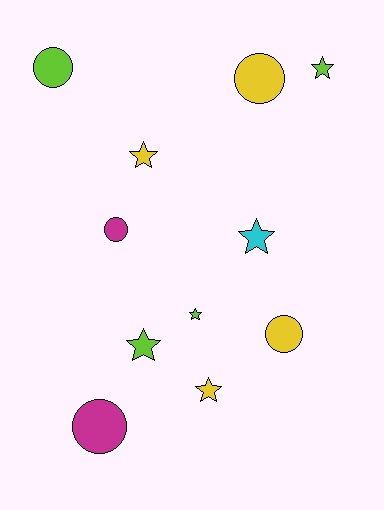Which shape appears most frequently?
Star, with 6 objects.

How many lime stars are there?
There are 3 lime stars.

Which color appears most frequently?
Yellow, with 4 objects.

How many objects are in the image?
There are 11 objects.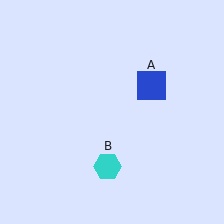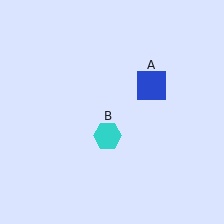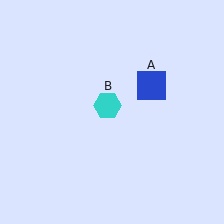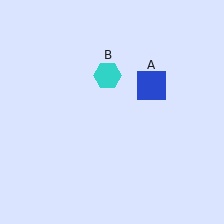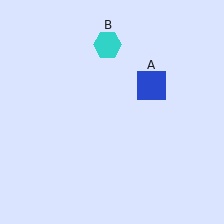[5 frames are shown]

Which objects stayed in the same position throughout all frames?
Blue square (object A) remained stationary.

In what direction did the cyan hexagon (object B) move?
The cyan hexagon (object B) moved up.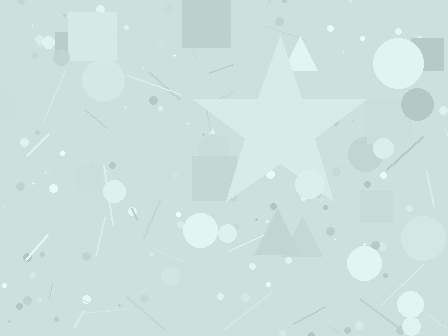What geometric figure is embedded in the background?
A star is embedded in the background.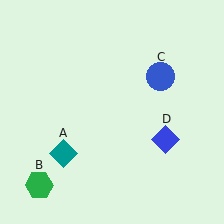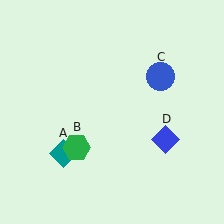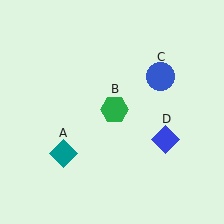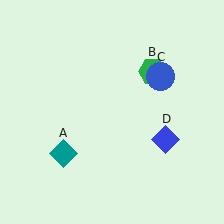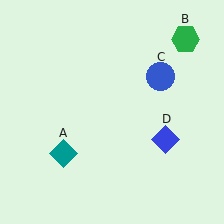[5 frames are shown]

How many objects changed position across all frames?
1 object changed position: green hexagon (object B).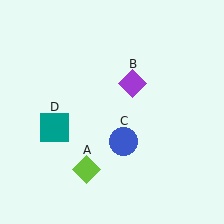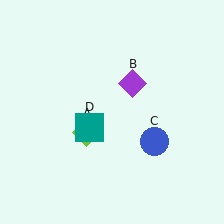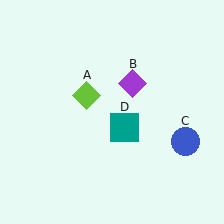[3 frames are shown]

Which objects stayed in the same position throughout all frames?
Purple diamond (object B) remained stationary.